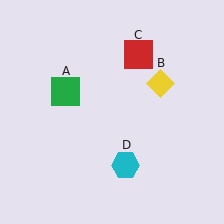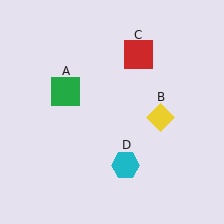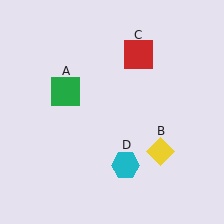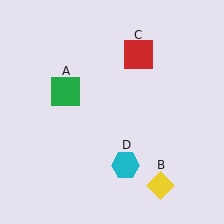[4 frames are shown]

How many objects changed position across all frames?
1 object changed position: yellow diamond (object B).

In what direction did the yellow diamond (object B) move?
The yellow diamond (object B) moved down.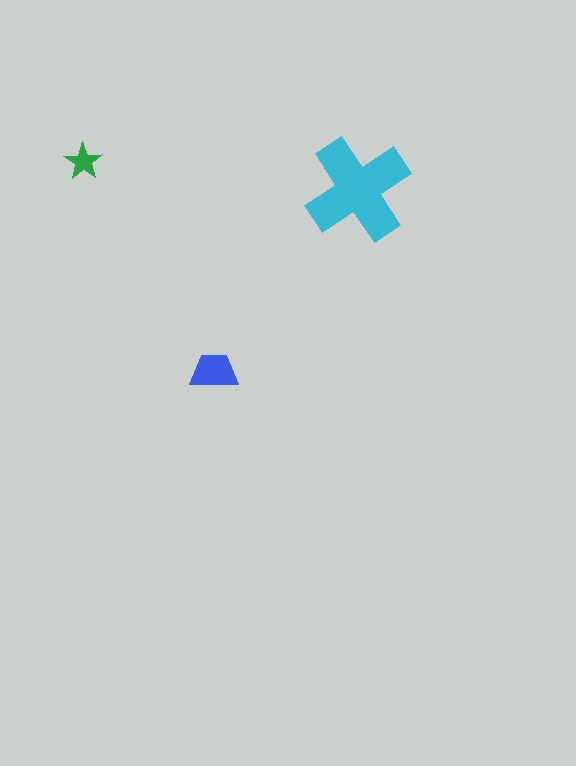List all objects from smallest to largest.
The green star, the blue trapezoid, the cyan cross.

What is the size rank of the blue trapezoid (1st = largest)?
2nd.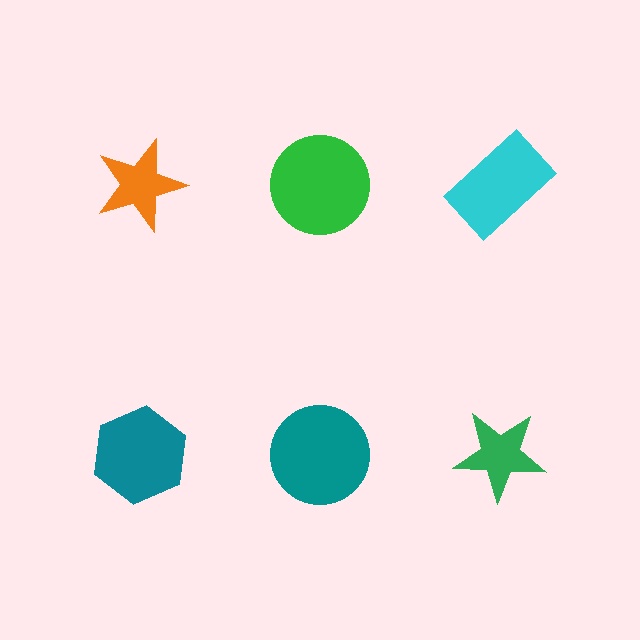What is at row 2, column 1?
A teal hexagon.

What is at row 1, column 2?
A green circle.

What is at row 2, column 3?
A green star.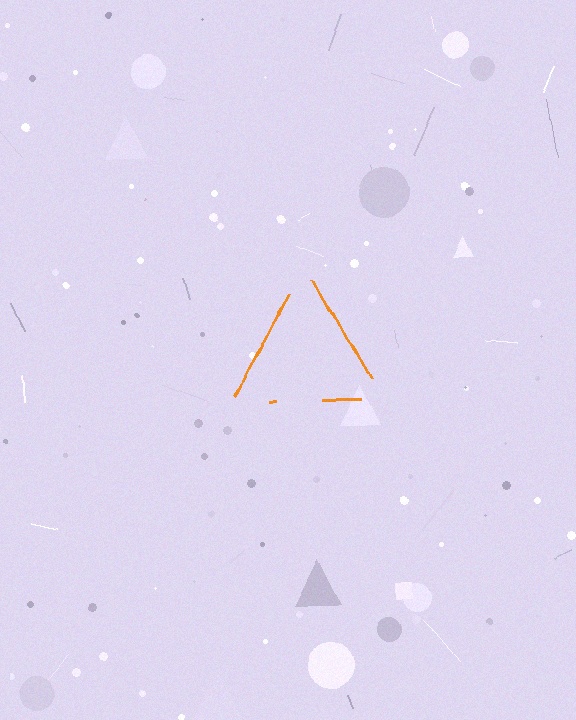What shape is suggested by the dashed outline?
The dashed outline suggests a triangle.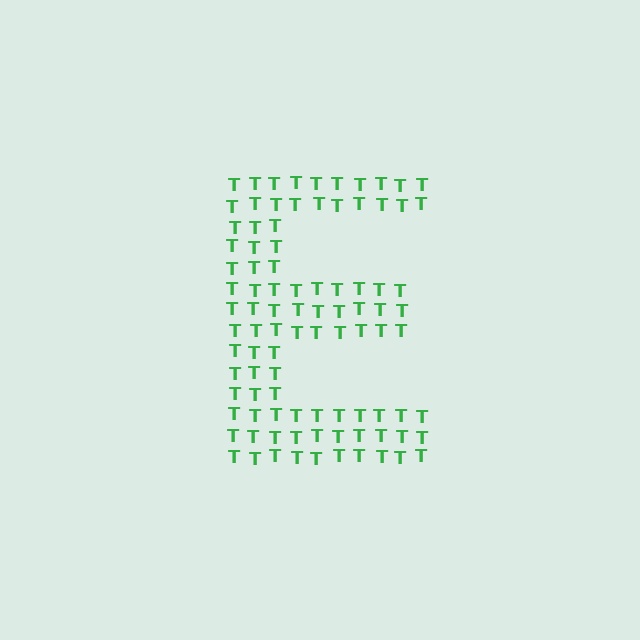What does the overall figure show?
The overall figure shows the letter E.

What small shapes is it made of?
It is made of small letter T's.